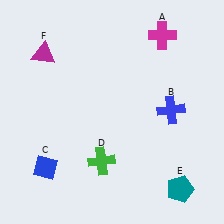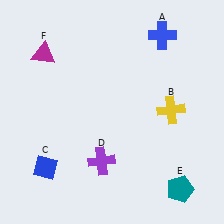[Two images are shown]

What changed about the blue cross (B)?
In Image 1, B is blue. In Image 2, it changed to yellow.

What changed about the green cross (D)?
In Image 1, D is green. In Image 2, it changed to purple.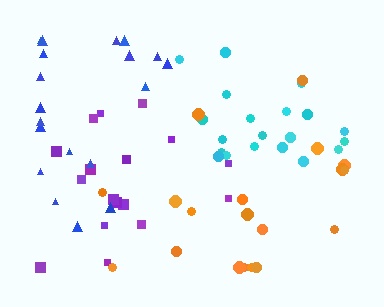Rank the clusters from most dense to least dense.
cyan, purple, blue, orange.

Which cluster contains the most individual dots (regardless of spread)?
Cyan (20).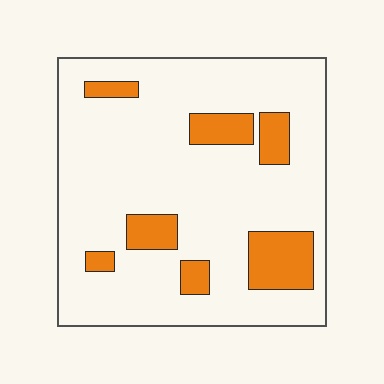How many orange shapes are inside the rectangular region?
7.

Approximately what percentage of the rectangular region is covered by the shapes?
Approximately 15%.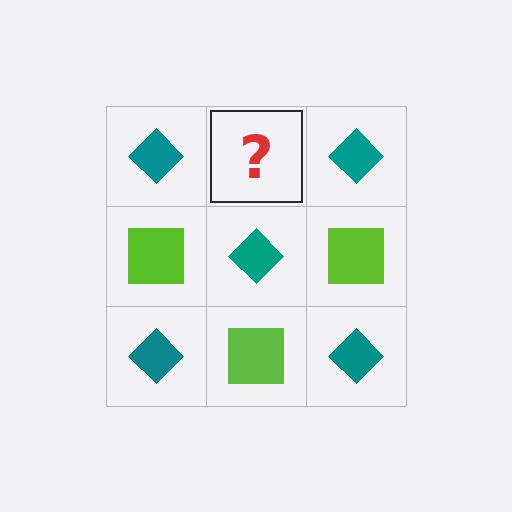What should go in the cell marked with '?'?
The missing cell should contain a lime square.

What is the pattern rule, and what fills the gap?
The rule is that it alternates teal diamond and lime square in a checkerboard pattern. The gap should be filled with a lime square.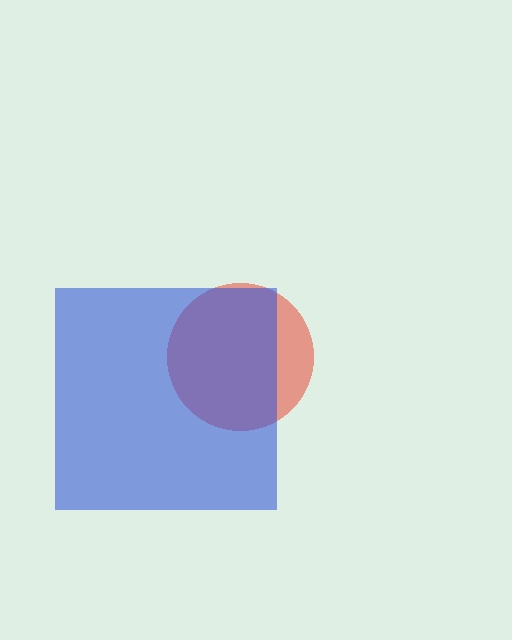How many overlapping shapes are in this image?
There are 2 overlapping shapes in the image.